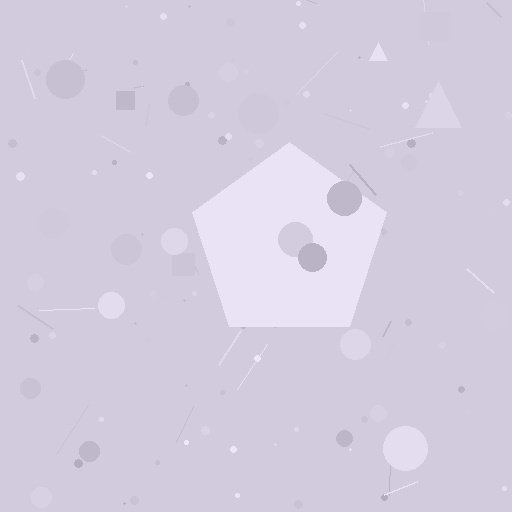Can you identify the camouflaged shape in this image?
The camouflaged shape is a pentagon.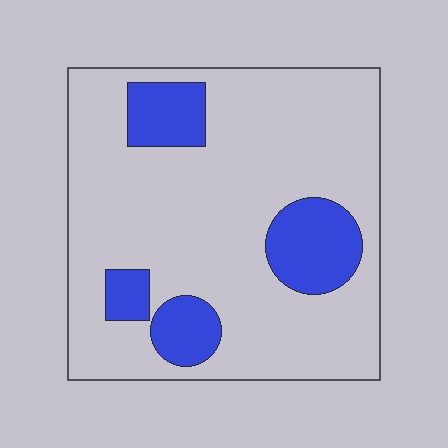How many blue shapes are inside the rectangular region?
4.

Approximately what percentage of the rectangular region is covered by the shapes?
Approximately 20%.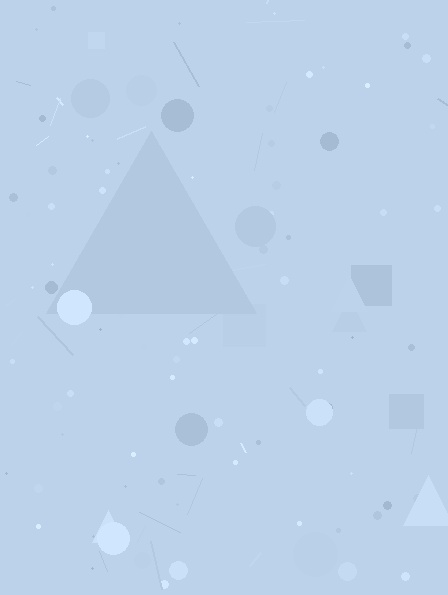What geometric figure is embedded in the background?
A triangle is embedded in the background.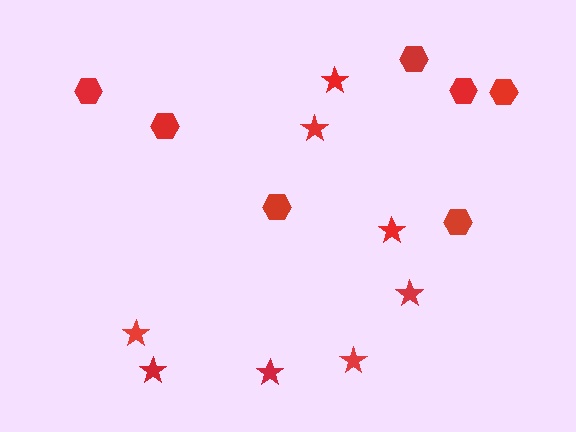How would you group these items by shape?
There are 2 groups: one group of stars (8) and one group of hexagons (7).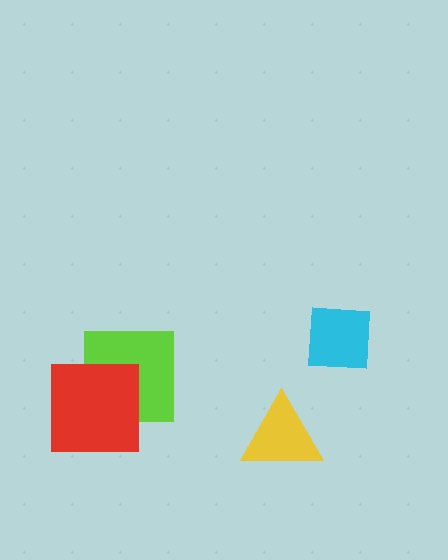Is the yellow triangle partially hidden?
No, no other shape covers it.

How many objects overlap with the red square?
1 object overlaps with the red square.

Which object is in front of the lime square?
The red square is in front of the lime square.